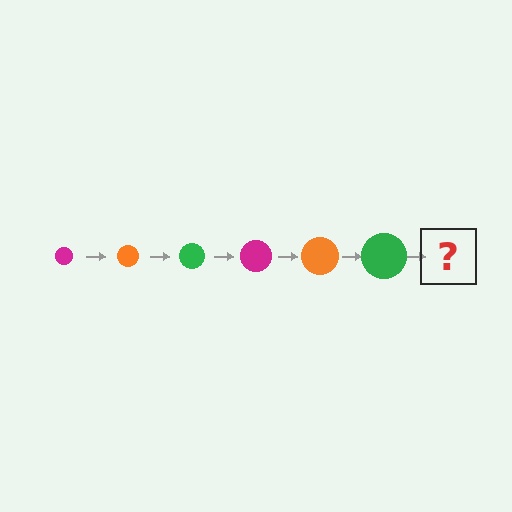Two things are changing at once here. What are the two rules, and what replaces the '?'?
The two rules are that the circle grows larger each step and the color cycles through magenta, orange, and green. The '?' should be a magenta circle, larger than the previous one.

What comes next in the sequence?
The next element should be a magenta circle, larger than the previous one.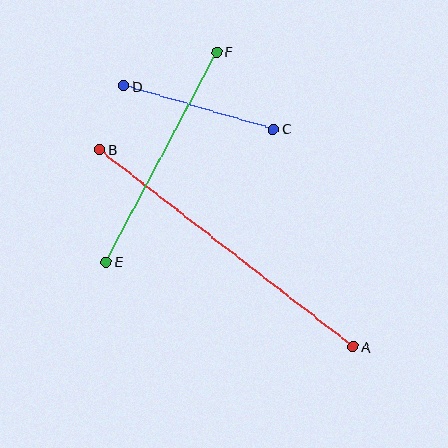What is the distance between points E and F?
The distance is approximately 237 pixels.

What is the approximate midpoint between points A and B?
The midpoint is at approximately (226, 248) pixels.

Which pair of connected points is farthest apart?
Points A and B are farthest apart.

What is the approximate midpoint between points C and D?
The midpoint is at approximately (199, 108) pixels.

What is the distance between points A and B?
The distance is approximately 322 pixels.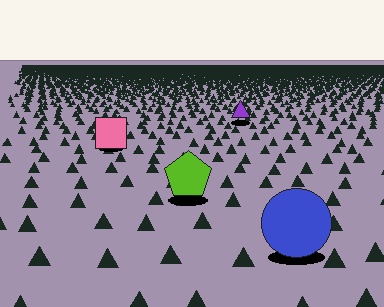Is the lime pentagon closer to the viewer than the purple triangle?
Yes. The lime pentagon is closer — you can tell from the texture gradient: the ground texture is coarser near it.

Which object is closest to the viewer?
The blue circle is closest. The texture marks near it are larger and more spread out.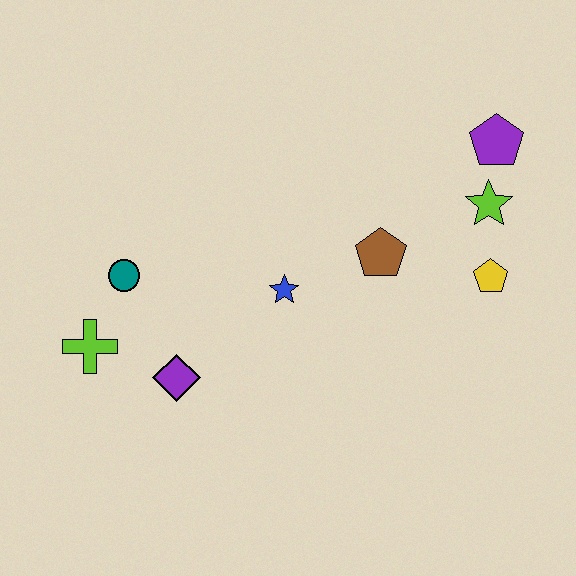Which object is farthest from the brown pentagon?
The lime cross is farthest from the brown pentagon.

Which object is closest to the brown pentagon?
The blue star is closest to the brown pentagon.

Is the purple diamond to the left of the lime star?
Yes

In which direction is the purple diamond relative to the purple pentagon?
The purple diamond is to the left of the purple pentagon.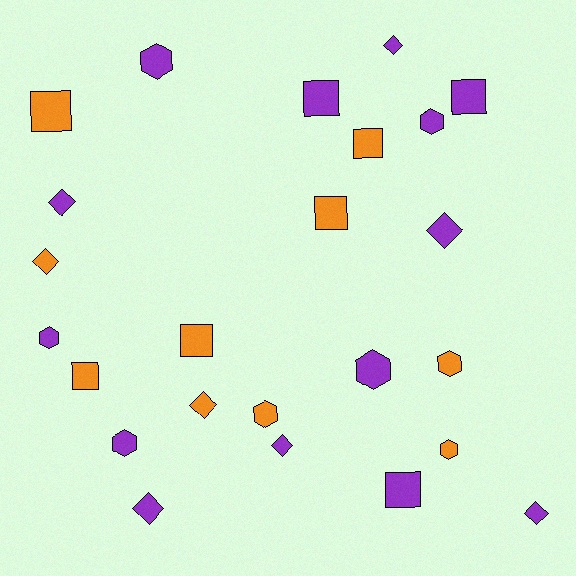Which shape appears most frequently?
Square, with 8 objects.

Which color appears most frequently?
Purple, with 14 objects.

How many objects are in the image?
There are 24 objects.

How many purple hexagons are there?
There are 5 purple hexagons.